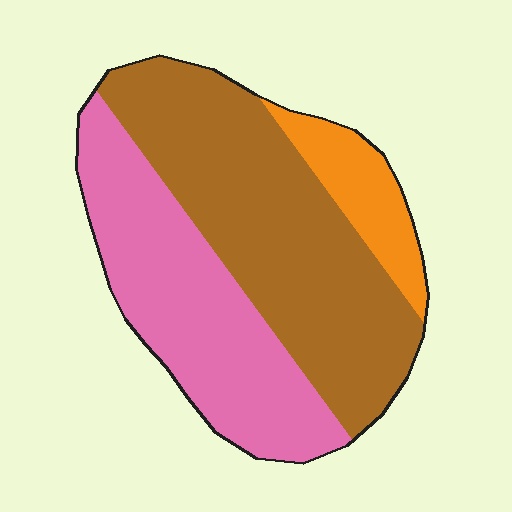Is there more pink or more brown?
Brown.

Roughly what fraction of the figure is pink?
Pink covers about 40% of the figure.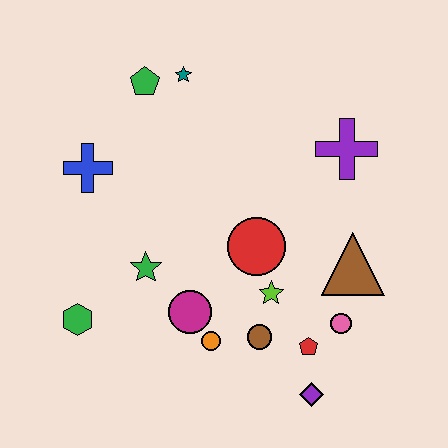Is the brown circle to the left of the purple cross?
Yes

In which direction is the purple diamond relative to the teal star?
The purple diamond is below the teal star.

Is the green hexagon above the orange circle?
Yes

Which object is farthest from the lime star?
The green pentagon is farthest from the lime star.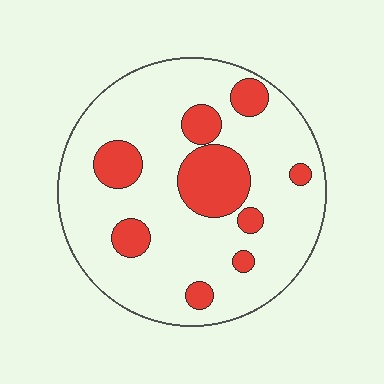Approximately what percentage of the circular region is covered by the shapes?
Approximately 20%.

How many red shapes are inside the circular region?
9.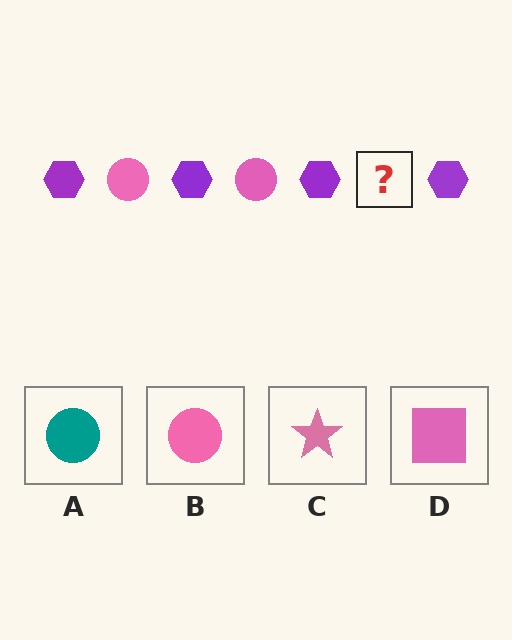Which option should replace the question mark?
Option B.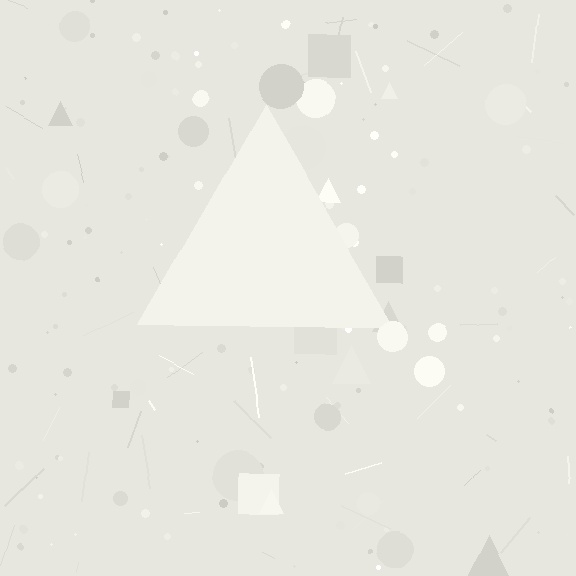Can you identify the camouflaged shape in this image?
The camouflaged shape is a triangle.